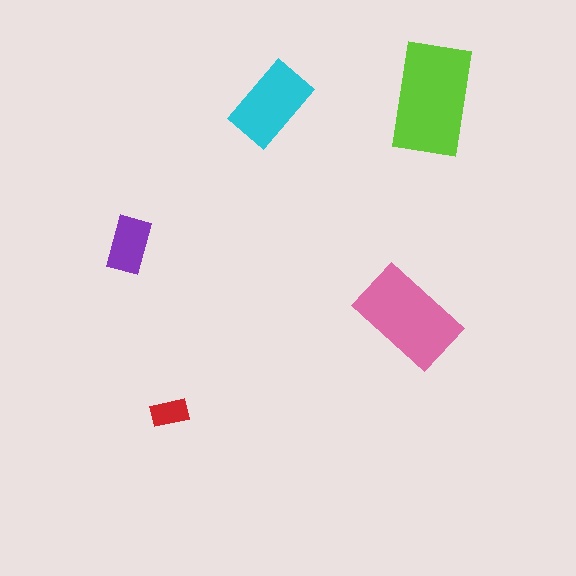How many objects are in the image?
There are 5 objects in the image.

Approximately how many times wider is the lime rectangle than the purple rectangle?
About 2 times wider.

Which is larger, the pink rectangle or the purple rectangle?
The pink one.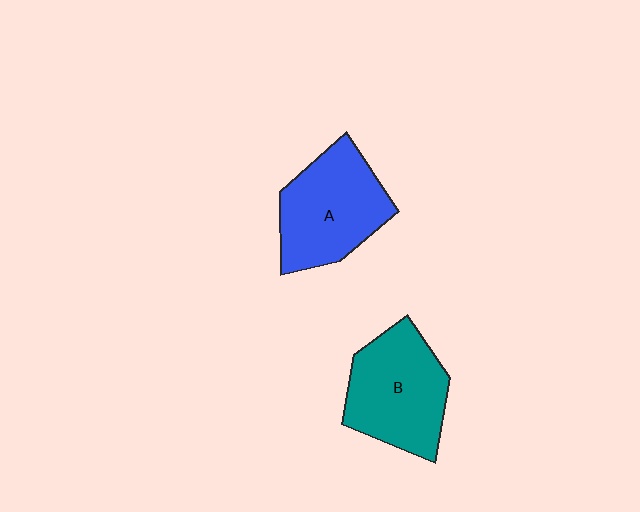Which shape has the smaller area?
Shape A (blue).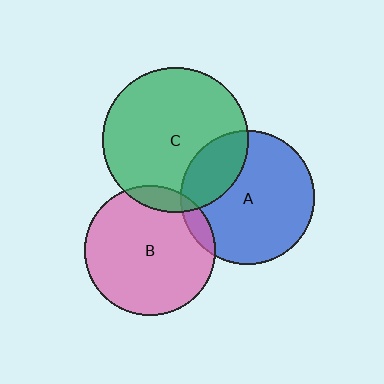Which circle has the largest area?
Circle C (green).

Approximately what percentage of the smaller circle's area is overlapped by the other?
Approximately 10%.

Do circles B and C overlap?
Yes.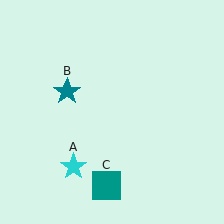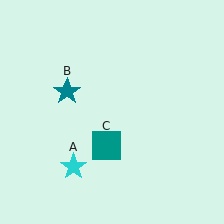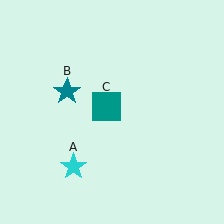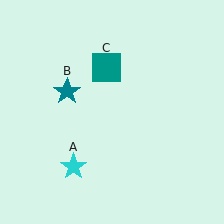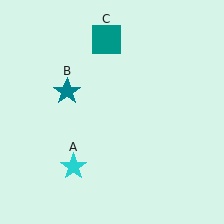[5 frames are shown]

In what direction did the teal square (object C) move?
The teal square (object C) moved up.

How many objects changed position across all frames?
1 object changed position: teal square (object C).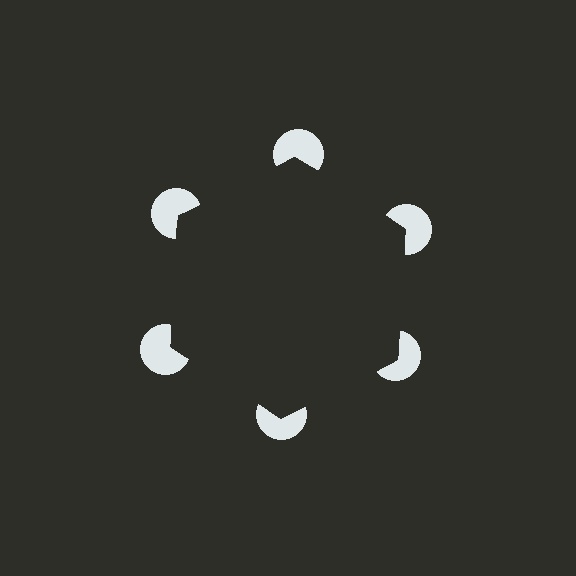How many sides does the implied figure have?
6 sides.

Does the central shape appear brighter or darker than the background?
It typically appears slightly darker than the background, even though no actual brightness change is drawn.